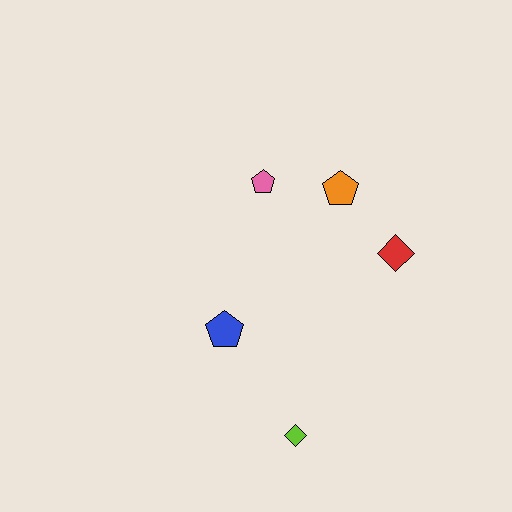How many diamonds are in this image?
There are 2 diamonds.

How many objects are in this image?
There are 5 objects.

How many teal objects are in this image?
There are no teal objects.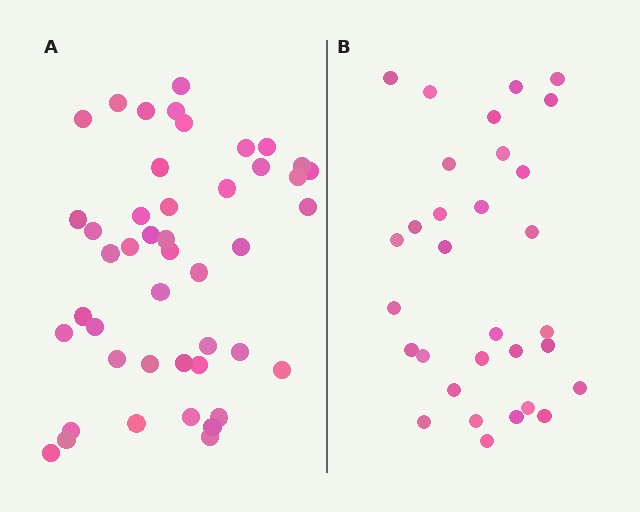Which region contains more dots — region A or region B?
Region A (the left region) has more dots.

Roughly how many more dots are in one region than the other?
Region A has approximately 15 more dots than region B.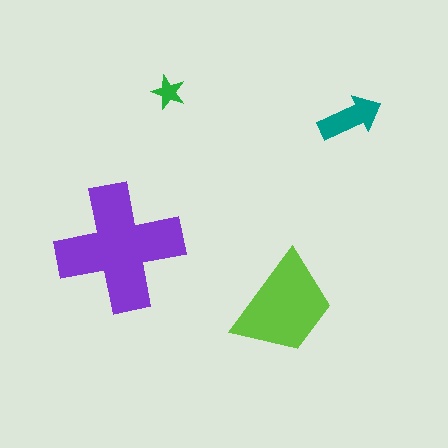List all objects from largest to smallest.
The purple cross, the lime trapezoid, the teal arrow, the green star.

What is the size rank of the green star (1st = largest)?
4th.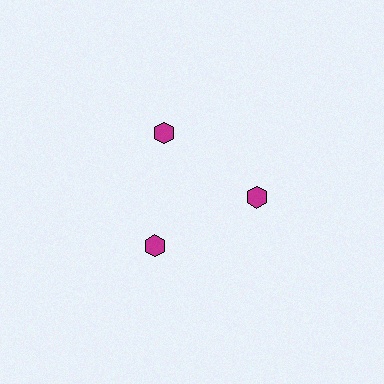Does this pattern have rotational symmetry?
Yes, this pattern has 3-fold rotational symmetry. It looks the same after rotating 120 degrees around the center.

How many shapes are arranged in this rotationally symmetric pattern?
There are 3 shapes, arranged in 3 groups of 1.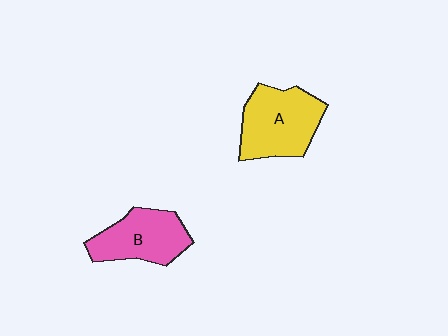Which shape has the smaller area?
Shape B (pink).